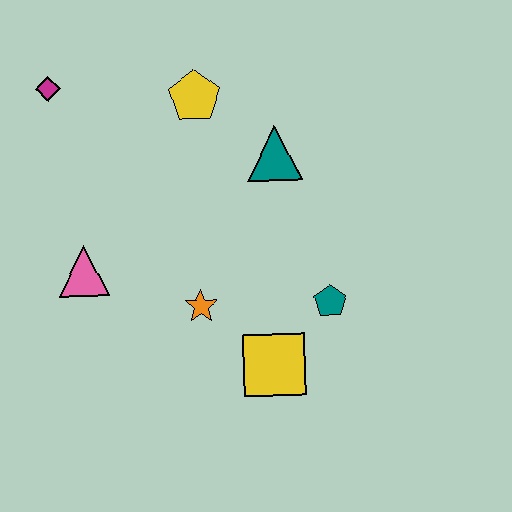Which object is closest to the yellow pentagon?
The teal triangle is closest to the yellow pentagon.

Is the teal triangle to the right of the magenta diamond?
Yes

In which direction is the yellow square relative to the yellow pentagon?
The yellow square is below the yellow pentagon.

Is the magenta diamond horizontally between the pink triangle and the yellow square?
No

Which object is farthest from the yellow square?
The magenta diamond is farthest from the yellow square.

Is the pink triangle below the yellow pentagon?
Yes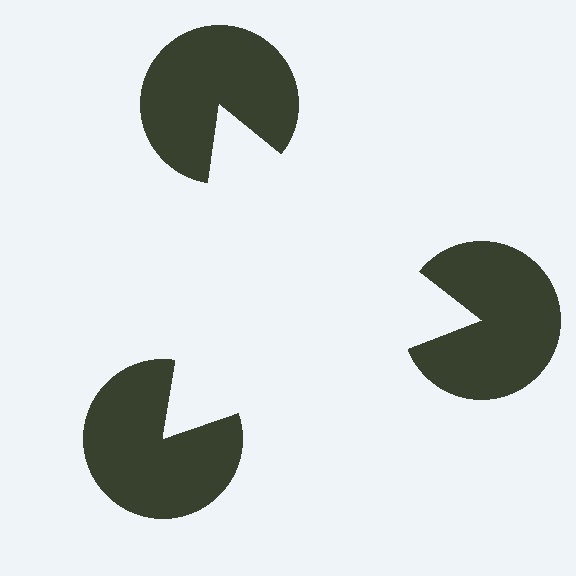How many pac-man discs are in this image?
There are 3 — one at each vertex of the illusory triangle.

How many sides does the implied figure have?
3 sides.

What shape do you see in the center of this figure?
An illusory triangle — its edges are inferred from the aligned wedge cuts in the pac-man discs, not physically drawn.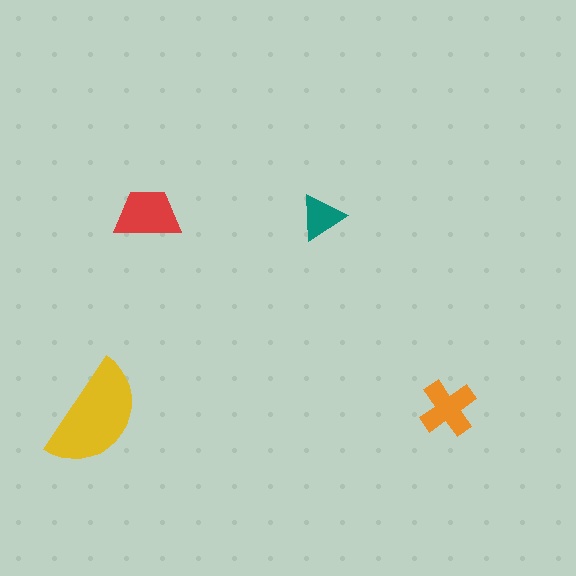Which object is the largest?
The yellow semicircle.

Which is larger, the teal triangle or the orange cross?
The orange cross.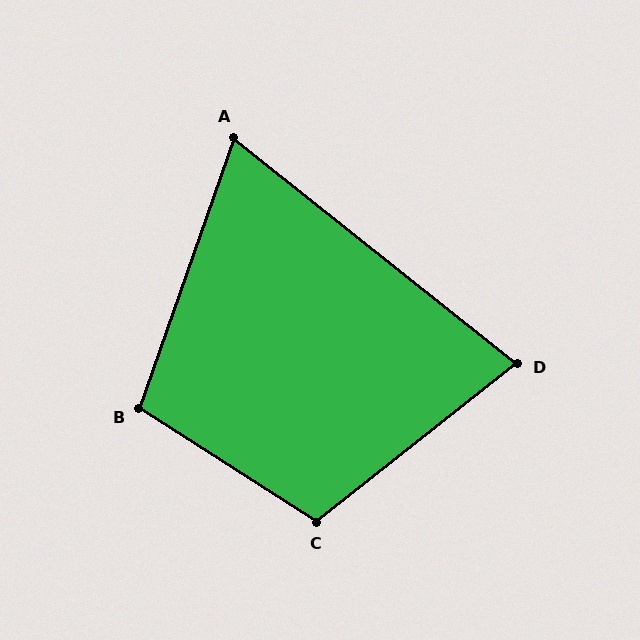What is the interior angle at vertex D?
Approximately 77 degrees (acute).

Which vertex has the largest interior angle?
C, at approximately 109 degrees.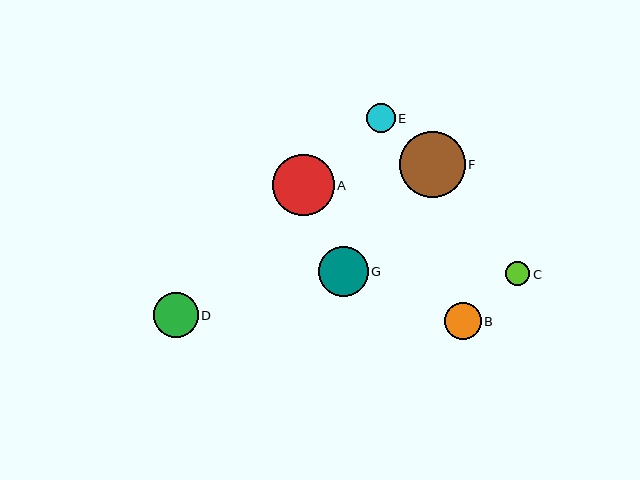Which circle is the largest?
Circle F is the largest with a size of approximately 66 pixels.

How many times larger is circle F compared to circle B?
Circle F is approximately 1.8 times the size of circle B.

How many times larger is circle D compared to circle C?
Circle D is approximately 1.9 times the size of circle C.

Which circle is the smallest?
Circle C is the smallest with a size of approximately 24 pixels.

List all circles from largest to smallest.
From largest to smallest: F, A, G, D, B, E, C.